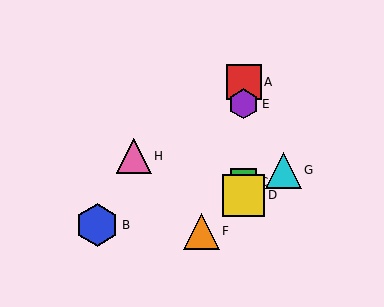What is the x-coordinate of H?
Object H is at x≈134.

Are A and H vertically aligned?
No, A is at x≈244 and H is at x≈134.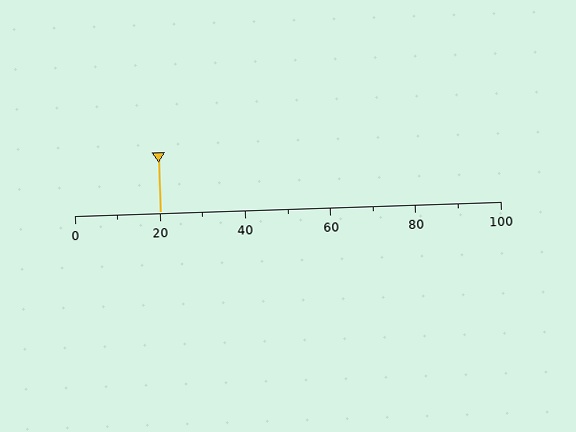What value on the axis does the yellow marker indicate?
The marker indicates approximately 20.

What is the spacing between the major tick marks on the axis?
The major ticks are spaced 20 apart.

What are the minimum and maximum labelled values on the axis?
The axis runs from 0 to 100.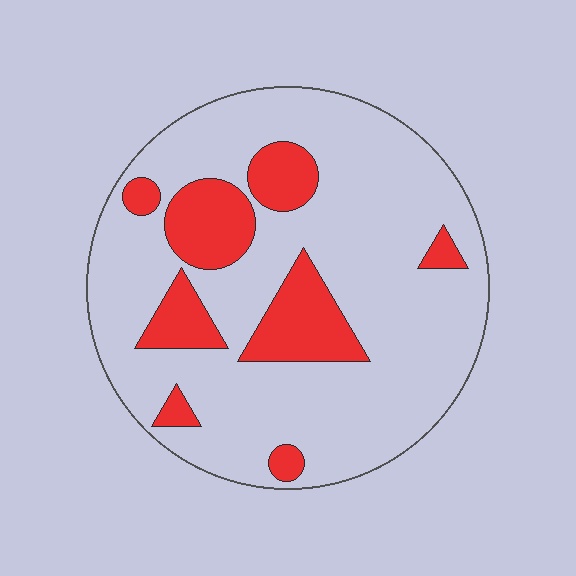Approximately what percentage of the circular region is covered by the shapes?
Approximately 20%.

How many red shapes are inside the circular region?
8.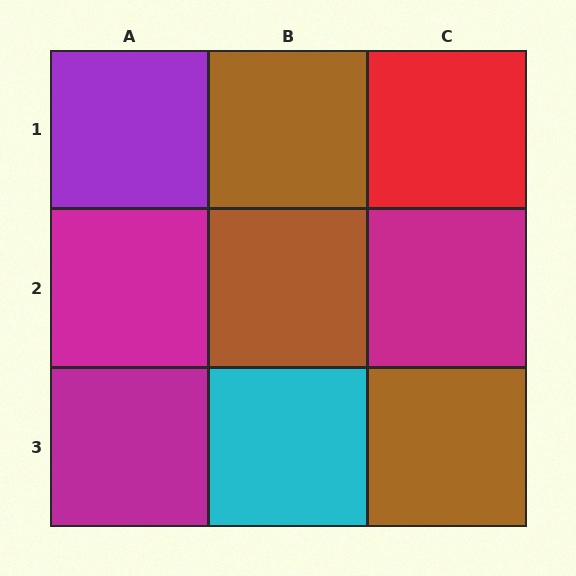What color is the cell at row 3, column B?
Cyan.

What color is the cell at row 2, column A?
Magenta.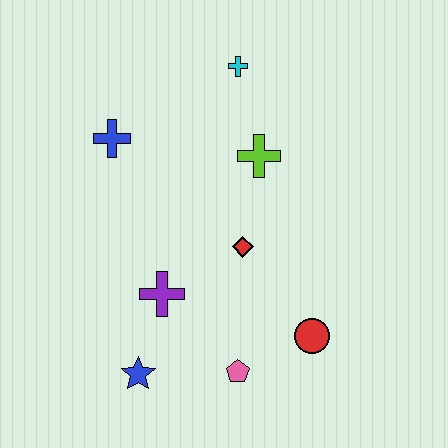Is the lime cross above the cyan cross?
No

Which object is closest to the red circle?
The pink pentagon is closest to the red circle.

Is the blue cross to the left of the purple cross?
Yes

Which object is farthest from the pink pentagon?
The cyan cross is farthest from the pink pentagon.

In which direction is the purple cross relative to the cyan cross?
The purple cross is below the cyan cross.